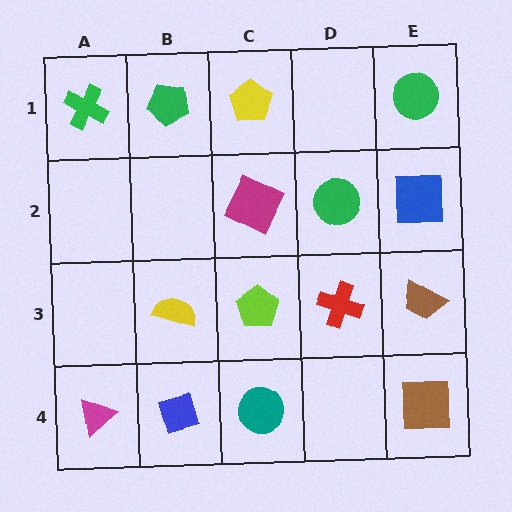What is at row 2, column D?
A green circle.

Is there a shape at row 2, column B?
No, that cell is empty.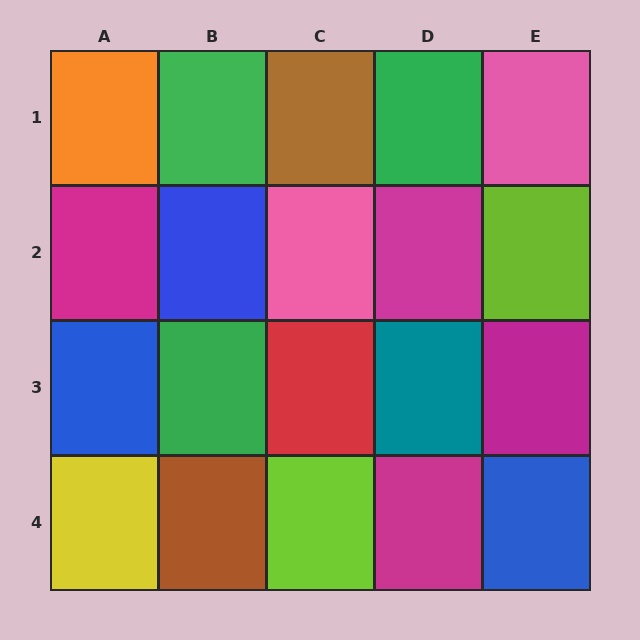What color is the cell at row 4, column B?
Brown.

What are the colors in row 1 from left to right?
Orange, green, brown, green, pink.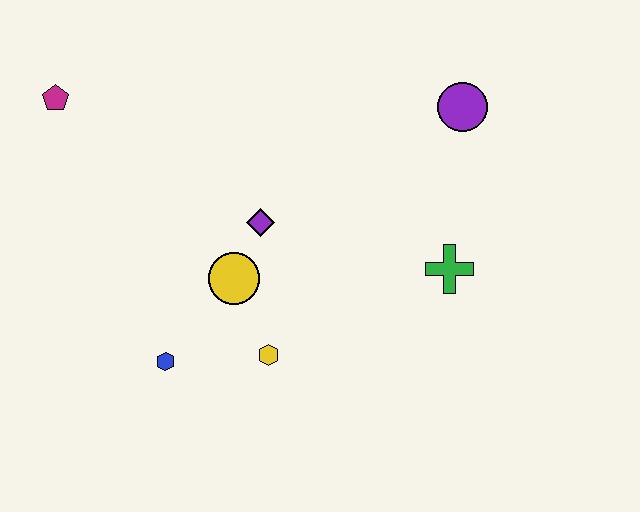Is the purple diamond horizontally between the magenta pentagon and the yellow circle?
No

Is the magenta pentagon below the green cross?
No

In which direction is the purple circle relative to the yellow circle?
The purple circle is to the right of the yellow circle.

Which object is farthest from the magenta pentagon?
The green cross is farthest from the magenta pentagon.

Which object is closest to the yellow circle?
The purple diamond is closest to the yellow circle.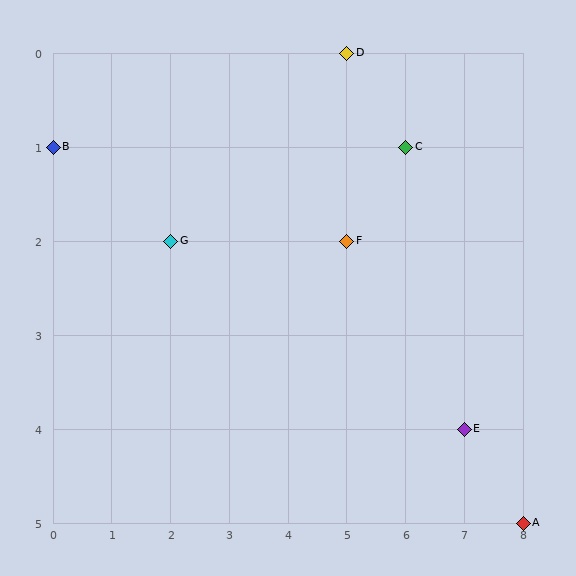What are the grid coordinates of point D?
Point D is at grid coordinates (5, 0).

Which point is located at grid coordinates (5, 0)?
Point D is at (5, 0).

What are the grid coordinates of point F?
Point F is at grid coordinates (5, 2).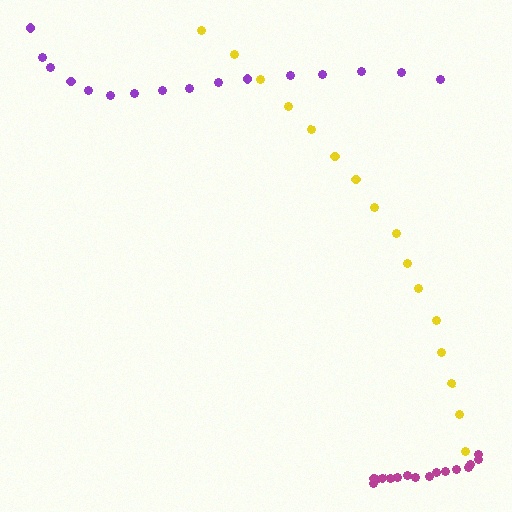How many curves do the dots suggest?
There are 3 distinct paths.